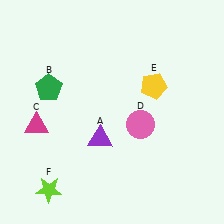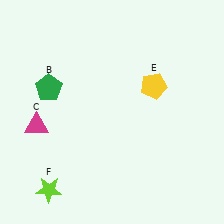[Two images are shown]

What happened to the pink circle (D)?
The pink circle (D) was removed in Image 2. It was in the bottom-right area of Image 1.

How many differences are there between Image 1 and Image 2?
There are 2 differences between the two images.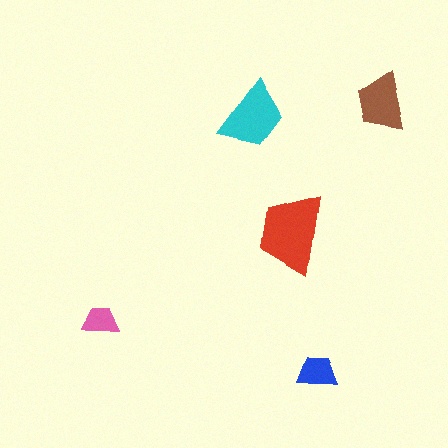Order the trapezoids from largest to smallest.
the red one, the cyan one, the brown one, the blue one, the pink one.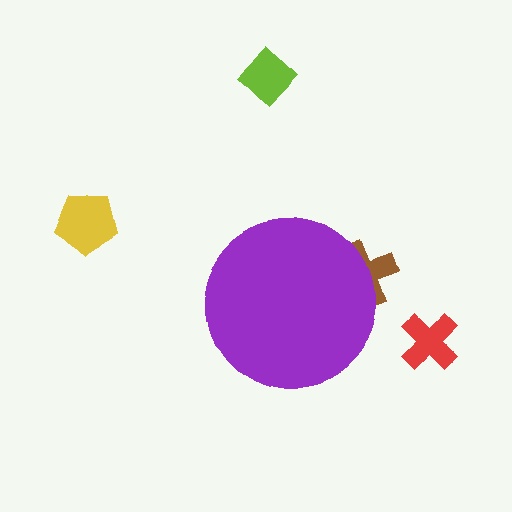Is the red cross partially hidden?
No, the red cross is fully visible.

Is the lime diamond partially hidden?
No, the lime diamond is fully visible.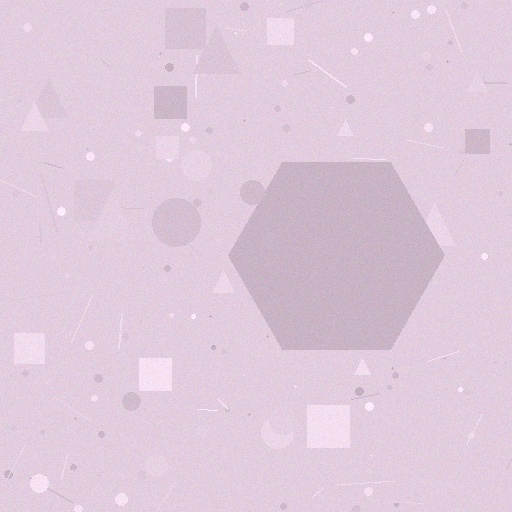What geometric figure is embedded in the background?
A hexagon is embedded in the background.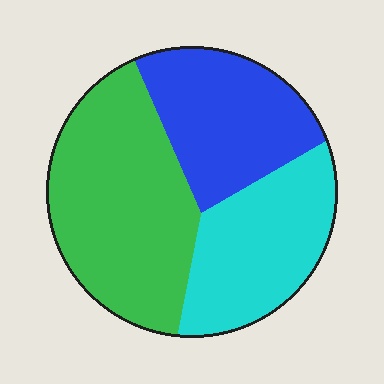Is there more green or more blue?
Green.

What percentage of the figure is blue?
Blue covers 28% of the figure.